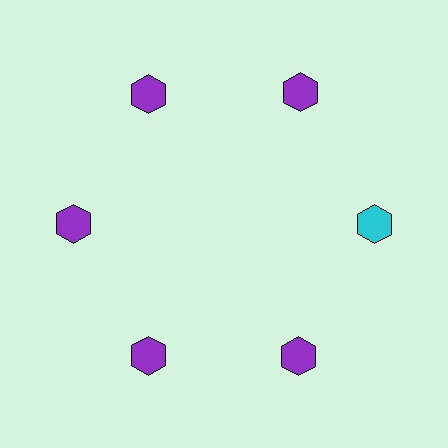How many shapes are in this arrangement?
There are 6 shapes arranged in a ring pattern.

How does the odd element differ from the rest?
It has a different color: cyan instead of purple.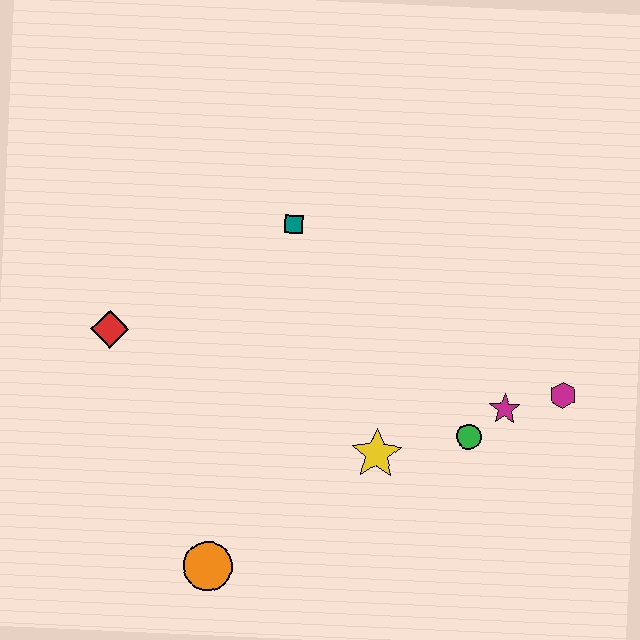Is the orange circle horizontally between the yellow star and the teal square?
No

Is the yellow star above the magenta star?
No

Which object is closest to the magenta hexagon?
The magenta star is closest to the magenta hexagon.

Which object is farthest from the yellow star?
The red diamond is farthest from the yellow star.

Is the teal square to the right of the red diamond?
Yes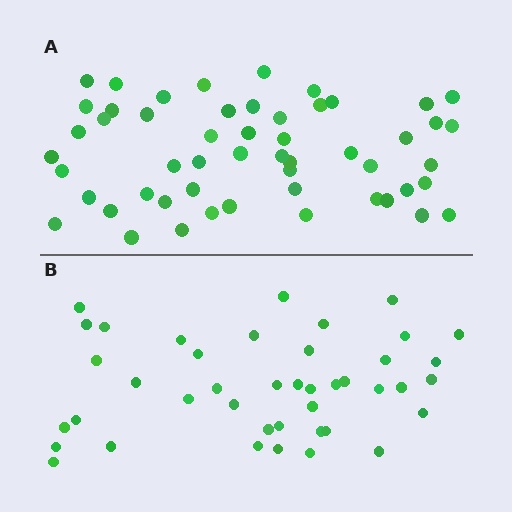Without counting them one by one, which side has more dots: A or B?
Region A (the top region) has more dots.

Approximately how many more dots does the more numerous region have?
Region A has roughly 12 or so more dots than region B.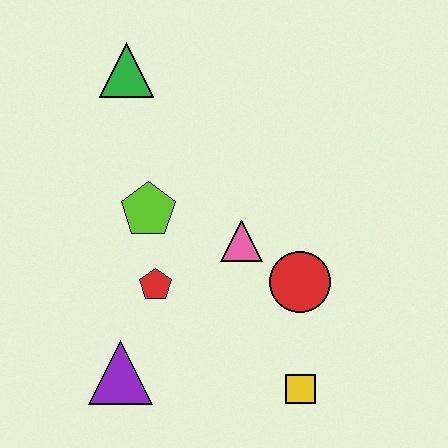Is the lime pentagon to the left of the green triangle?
No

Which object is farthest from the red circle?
The green triangle is farthest from the red circle.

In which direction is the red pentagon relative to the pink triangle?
The red pentagon is to the left of the pink triangle.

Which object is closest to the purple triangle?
The red pentagon is closest to the purple triangle.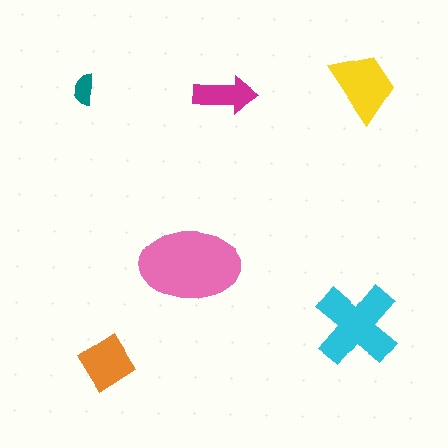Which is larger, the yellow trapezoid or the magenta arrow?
The yellow trapezoid.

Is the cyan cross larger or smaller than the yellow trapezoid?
Larger.